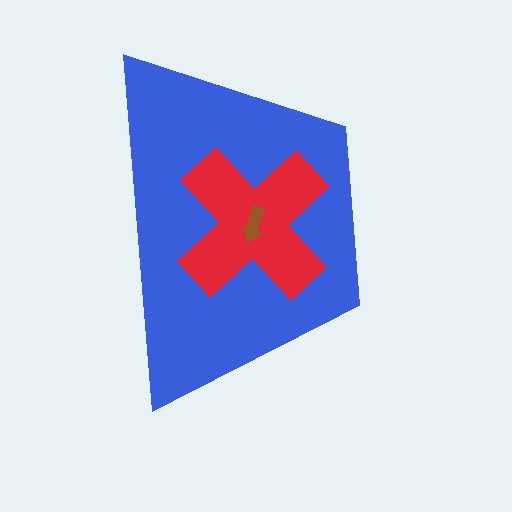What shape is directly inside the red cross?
The brown arrow.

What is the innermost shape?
The brown arrow.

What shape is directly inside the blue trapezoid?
The red cross.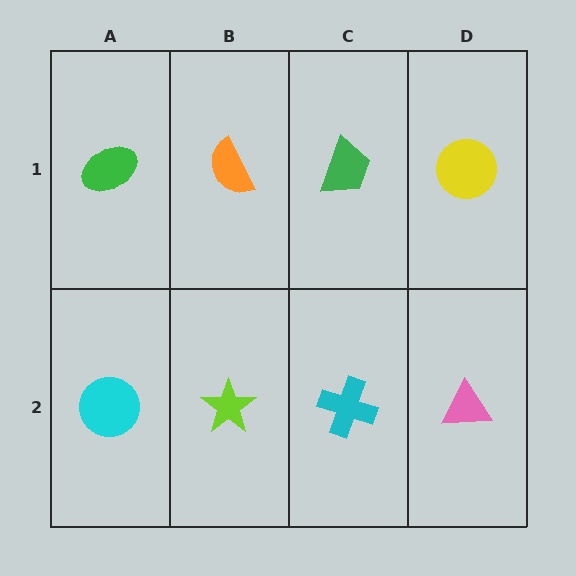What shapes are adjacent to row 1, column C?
A cyan cross (row 2, column C), an orange semicircle (row 1, column B), a yellow circle (row 1, column D).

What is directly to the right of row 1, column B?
A green trapezoid.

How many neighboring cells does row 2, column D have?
2.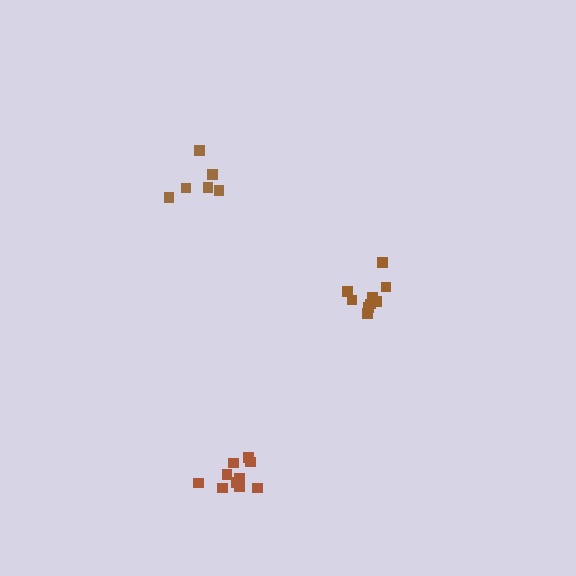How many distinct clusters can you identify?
There are 3 distinct clusters.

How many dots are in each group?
Group 1: 10 dots, Group 2: 10 dots, Group 3: 6 dots (26 total).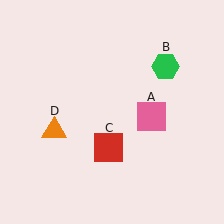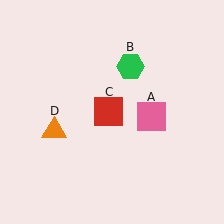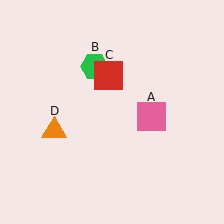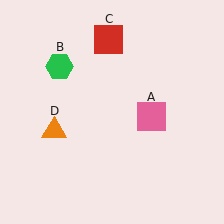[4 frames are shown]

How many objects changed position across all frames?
2 objects changed position: green hexagon (object B), red square (object C).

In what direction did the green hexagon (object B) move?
The green hexagon (object B) moved left.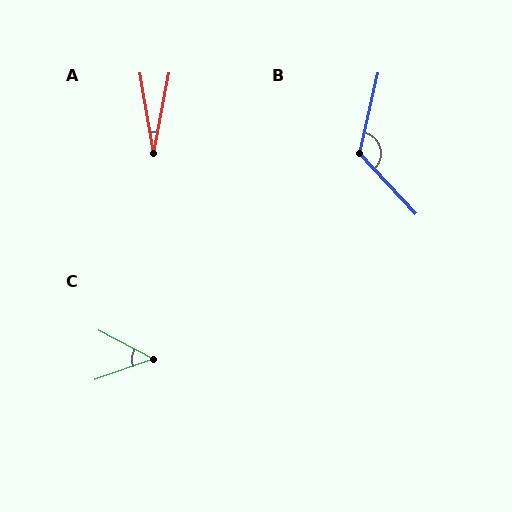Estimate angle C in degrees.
Approximately 47 degrees.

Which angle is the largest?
B, at approximately 124 degrees.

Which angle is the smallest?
A, at approximately 20 degrees.